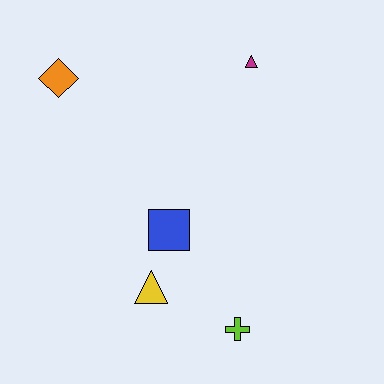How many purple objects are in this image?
There are no purple objects.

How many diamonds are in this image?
There is 1 diamond.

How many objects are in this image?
There are 5 objects.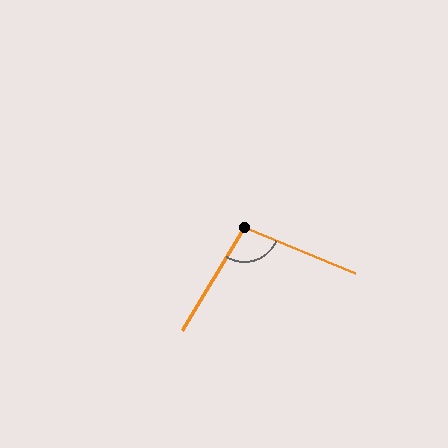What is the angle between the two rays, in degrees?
Approximately 99 degrees.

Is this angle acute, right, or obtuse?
It is obtuse.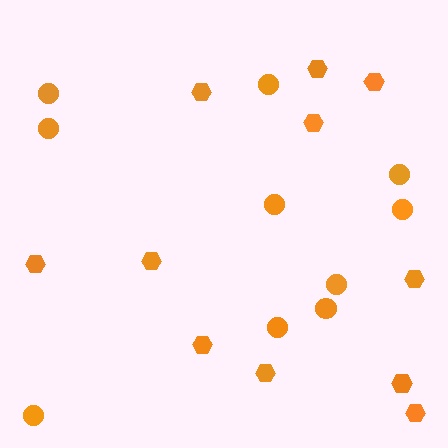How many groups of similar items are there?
There are 2 groups: one group of circles (10) and one group of hexagons (11).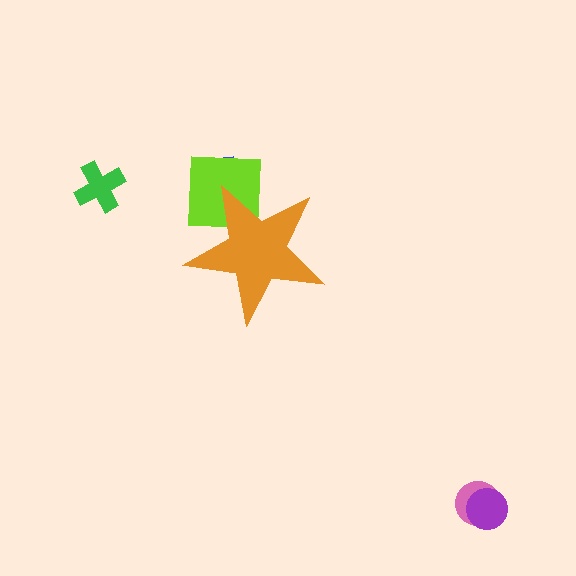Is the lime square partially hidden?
Yes, the lime square is partially hidden behind the orange star.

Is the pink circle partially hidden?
No, the pink circle is fully visible.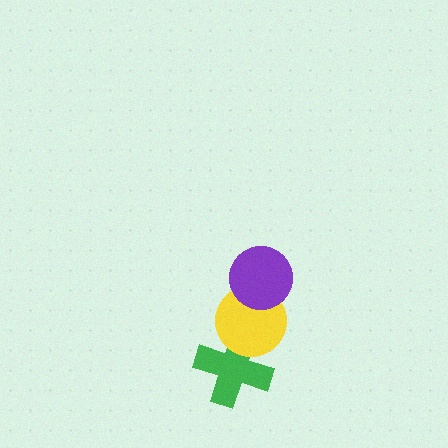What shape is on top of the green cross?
The yellow circle is on top of the green cross.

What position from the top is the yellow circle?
The yellow circle is 2nd from the top.